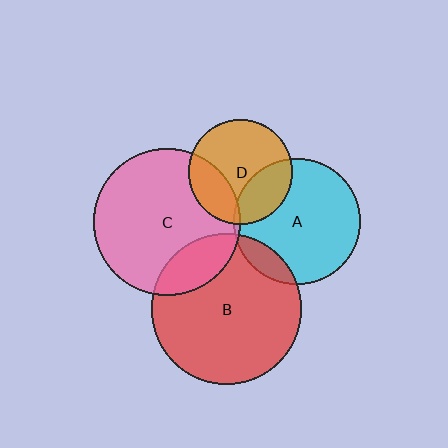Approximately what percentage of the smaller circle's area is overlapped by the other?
Approximately 30%.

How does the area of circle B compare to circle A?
Approximately 1.4 times.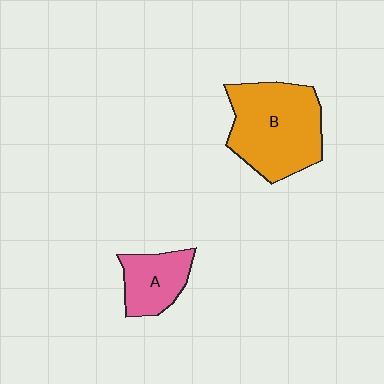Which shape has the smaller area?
Shape A (pink).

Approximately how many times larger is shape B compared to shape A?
Approximately 2.0 times.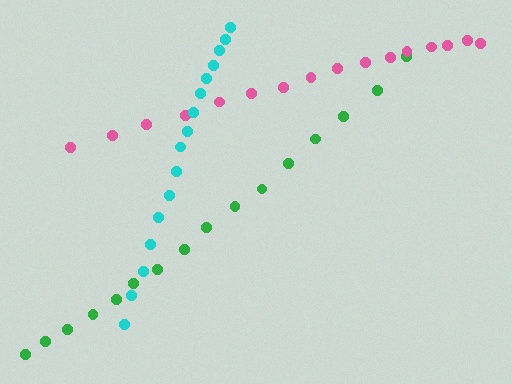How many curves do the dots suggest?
There are 3 distinct paths.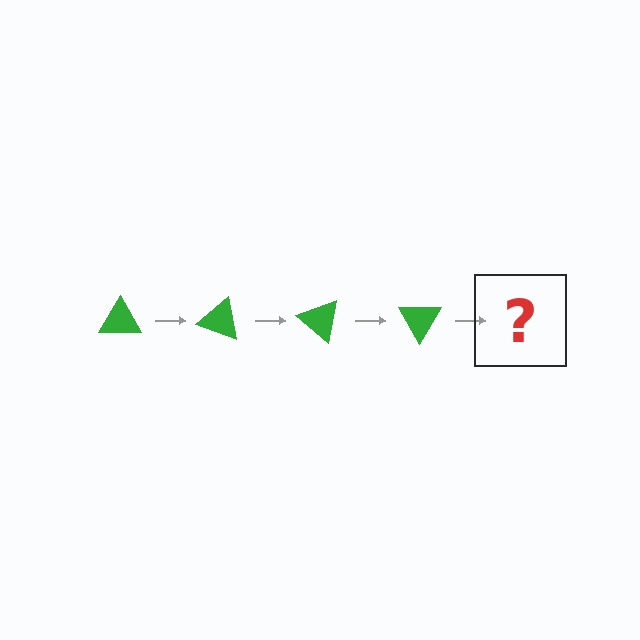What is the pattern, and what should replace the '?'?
The pattern is that the triangle rotates 20 degrees each step. The '?' should be a green triangle rotated 80 degrees.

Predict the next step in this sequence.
The next step is a green triangle rotated 80 degrees.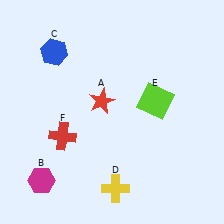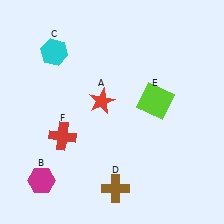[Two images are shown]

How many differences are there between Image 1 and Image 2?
There are 2 differences between the two images.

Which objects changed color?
C changed from blue to cyan. D changed from yellow to brown.